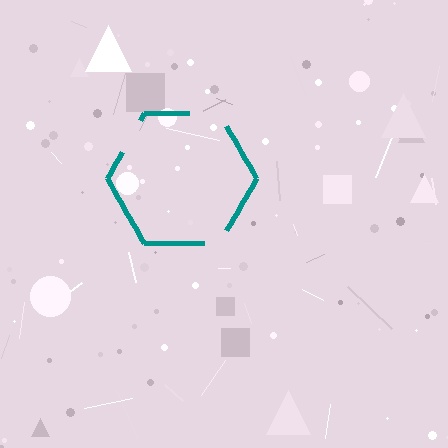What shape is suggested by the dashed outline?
The dashed outline suggests a hexagon.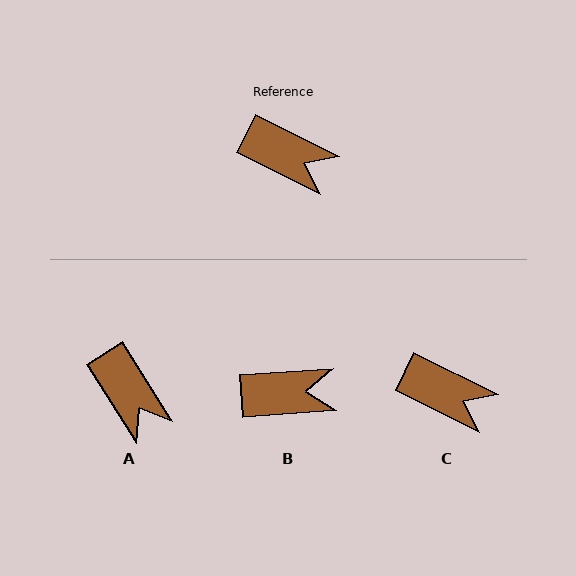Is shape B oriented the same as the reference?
No, it is off by about 30 degrees.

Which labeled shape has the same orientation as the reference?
C.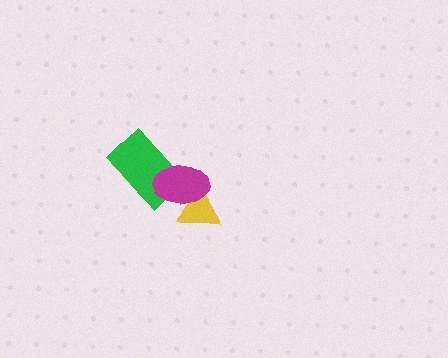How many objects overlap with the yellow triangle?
1 object overlaps with the yellow triangle.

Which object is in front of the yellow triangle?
The magenta ellipse is in front of the yellow triangle.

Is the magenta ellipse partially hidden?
No, no other shape covers it.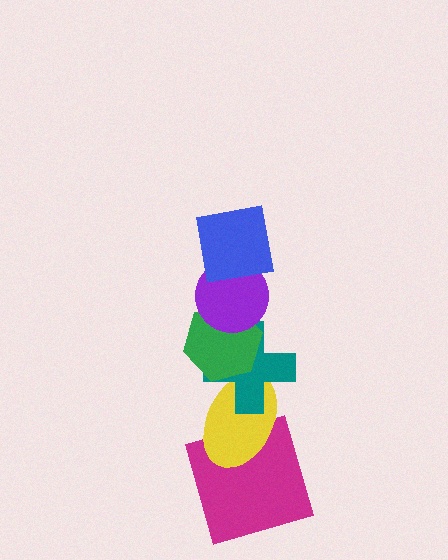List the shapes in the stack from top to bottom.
From top to bottom: the blue square, the purple circle, the green hexagon, the teal cross, the yellow ellipse, the magenta square.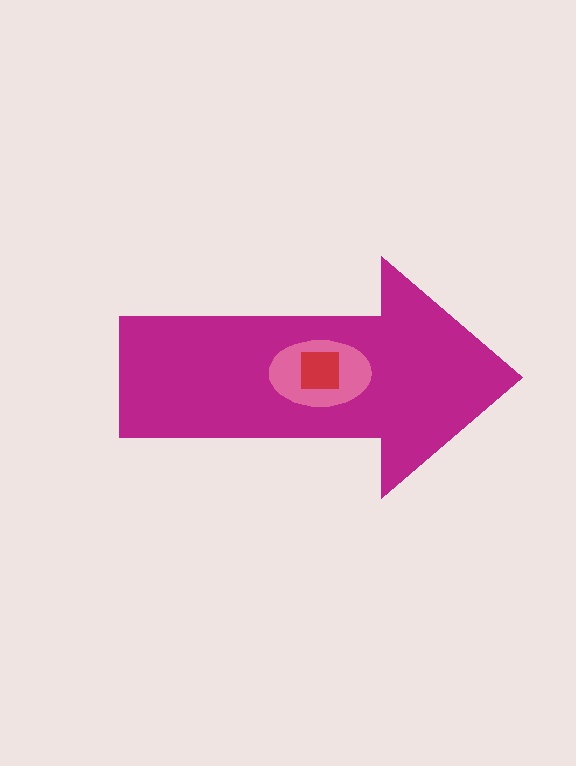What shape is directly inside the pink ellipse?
The red square.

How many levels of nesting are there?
3.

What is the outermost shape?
The magenta arrow.